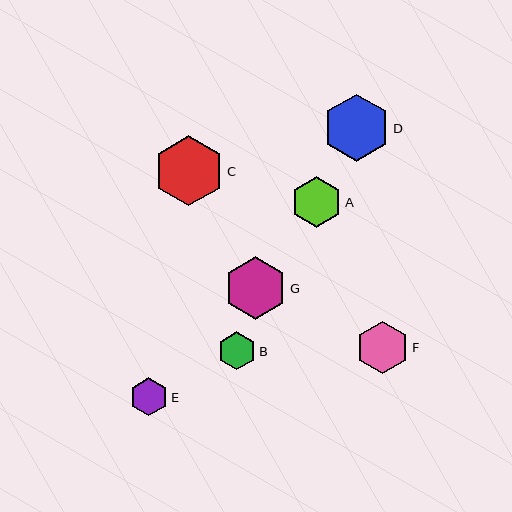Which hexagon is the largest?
Hexagon C is the largest with a size of approximately 70 pixels.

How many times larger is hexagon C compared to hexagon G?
Hexagon C is approximately 1.1 times the size of hexagon G.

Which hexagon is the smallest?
Hexagon E is the smallest with a size of approximately 38 pixels.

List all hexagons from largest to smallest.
From largest to smallest: C, D, G, F, A, B, E.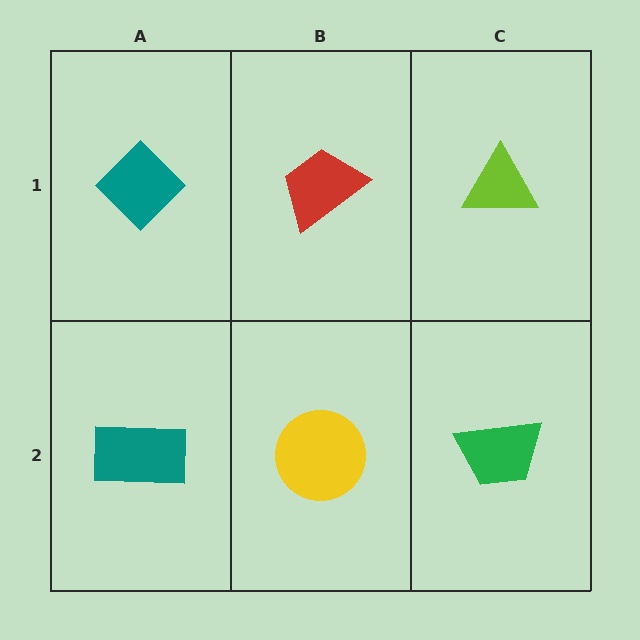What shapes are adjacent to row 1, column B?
A yellow circle (row 2, column B), a teal diamond (row 1, column A), a lime triangle (row 1, column C).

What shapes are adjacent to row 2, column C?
A lime triangle (row 1, column C), a yellow circle (row 2, column B).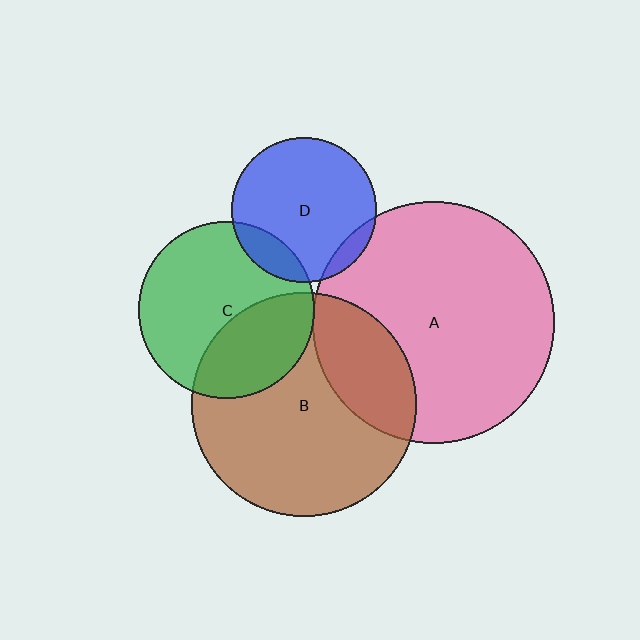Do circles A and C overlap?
Yes.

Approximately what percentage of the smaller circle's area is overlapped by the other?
Approximately 5%.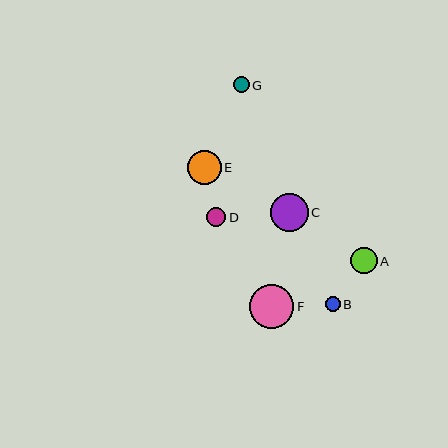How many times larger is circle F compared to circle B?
Circle F is approximately 2.9 times the size of circle B.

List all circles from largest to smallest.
From largest to smallest: F, C, E, A, D, G, B.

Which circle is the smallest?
Circle B is the smallest with a size of approximately 15 pixels.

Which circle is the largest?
Circle F is the largest with a size of approximately 44 pixels.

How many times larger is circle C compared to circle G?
Circle C is approximately 2.4 times the size of circle G.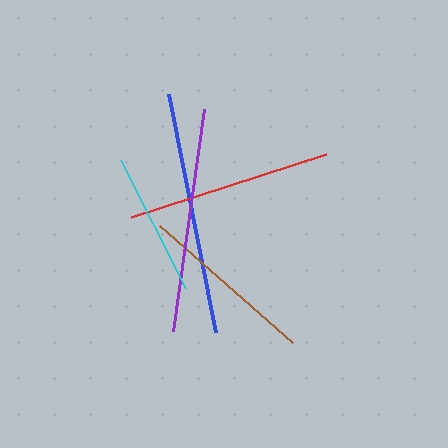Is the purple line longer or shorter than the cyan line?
The purple line is longer than the cyan line.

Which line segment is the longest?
The blue line is the longest at approximately 242 pixels.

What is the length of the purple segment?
The purple segment is approximately 225 pixels long.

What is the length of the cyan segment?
The cyan segment is approximately 143 pixels long.